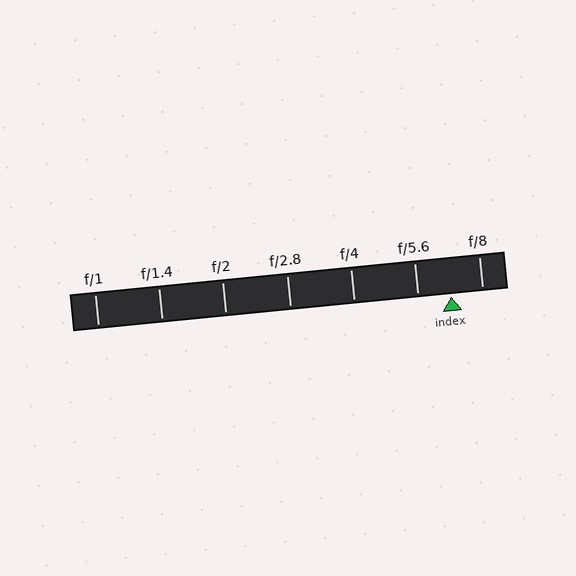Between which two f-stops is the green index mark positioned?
The index mark is between f/5.6 and f/8.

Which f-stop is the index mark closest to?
The index mark is closest to f/8.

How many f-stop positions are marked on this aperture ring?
There are 7 f-stop positions marked.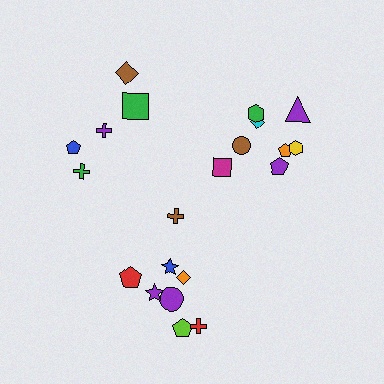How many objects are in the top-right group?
There are 8 objects.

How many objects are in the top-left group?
There are 5 objects.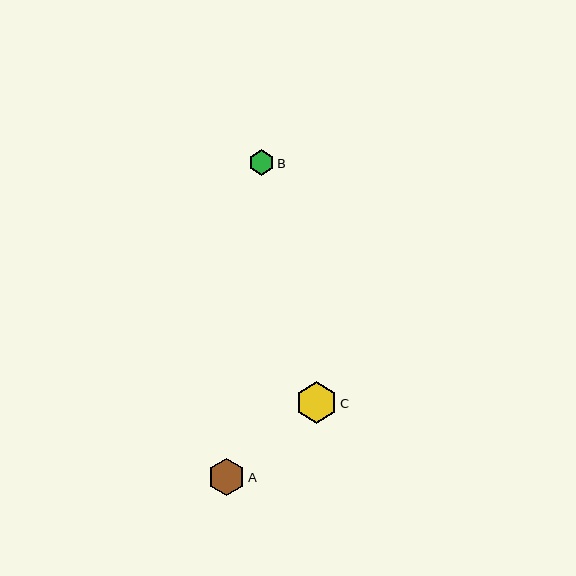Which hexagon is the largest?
Hexagon C is the largest with a size of approximately 41 pixels.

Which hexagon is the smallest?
Hexagon B is the smallest with a size of approximately 26 pixels.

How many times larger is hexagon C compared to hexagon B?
Hexagon C is approximately 1.6 times the size of hexagon B.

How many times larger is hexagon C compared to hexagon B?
Hexagon C is approximately 1.6 times the size of hexagon B.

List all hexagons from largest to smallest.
From largest to smallest: C, A, B.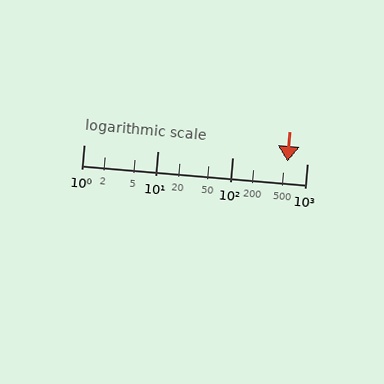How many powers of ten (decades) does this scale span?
The scale spans 3 decades, from 1 to 1000.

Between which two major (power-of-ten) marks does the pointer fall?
The pointer is between 100 and 1000.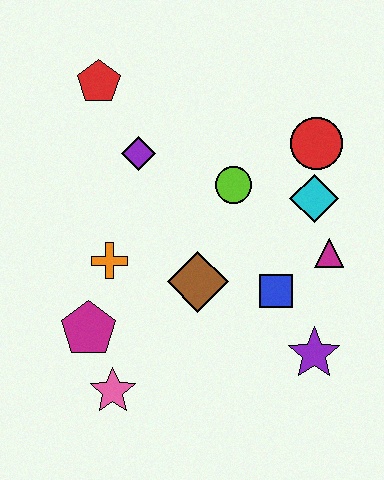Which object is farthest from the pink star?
The red circle is farthest from the pink star.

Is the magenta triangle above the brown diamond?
Yes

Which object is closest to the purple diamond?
The red pentagon is closest to the purple diamond.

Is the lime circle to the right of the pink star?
Yes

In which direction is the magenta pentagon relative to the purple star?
The magenta pentagon is to the left of the purple star.